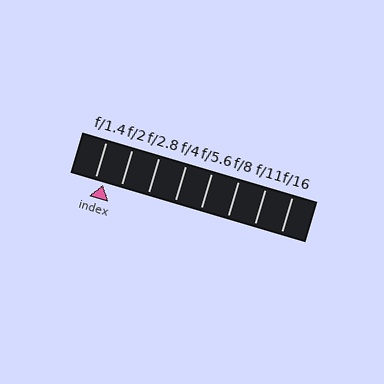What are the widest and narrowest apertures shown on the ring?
The widest aperture shown is f/1.4 and the narrowest is f/16.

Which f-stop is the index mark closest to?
The index mark is closest to f/1.4.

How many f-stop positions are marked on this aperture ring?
There are 8 f-stop positions marked.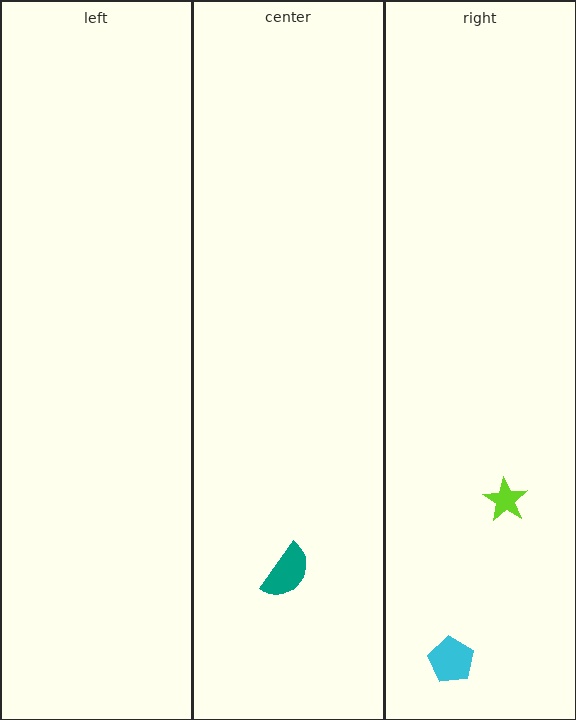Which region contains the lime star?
The right region.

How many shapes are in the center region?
1.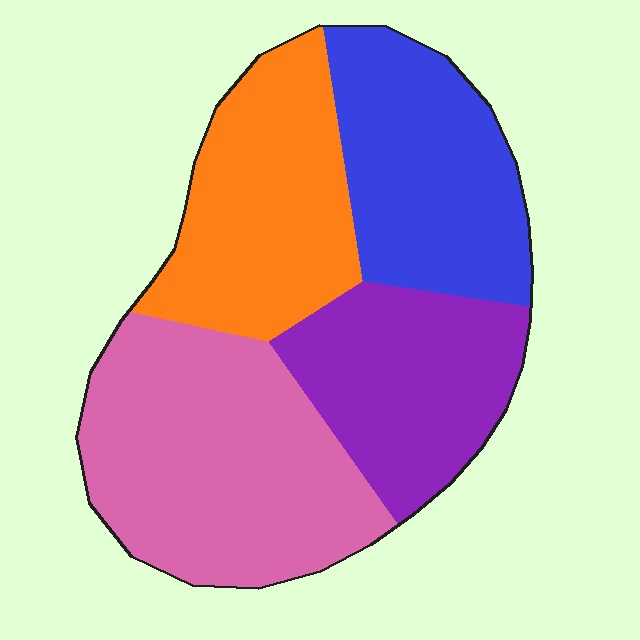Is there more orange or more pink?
Pink.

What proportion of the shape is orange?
Orange covers about 25% of the shape.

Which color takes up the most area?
Pink, at roughly 35%.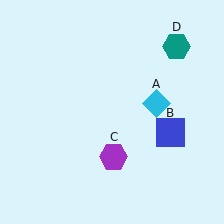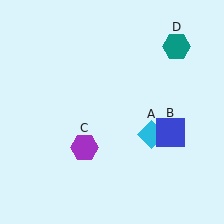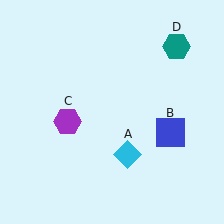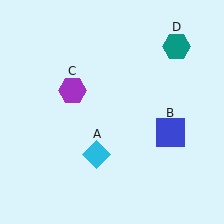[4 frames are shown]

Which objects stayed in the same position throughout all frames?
Blue square (object B) and teal hexagon (object D) remained stationary.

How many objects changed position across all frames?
2 objects changed position: cyan diamond (object A), purple hexagon (object C).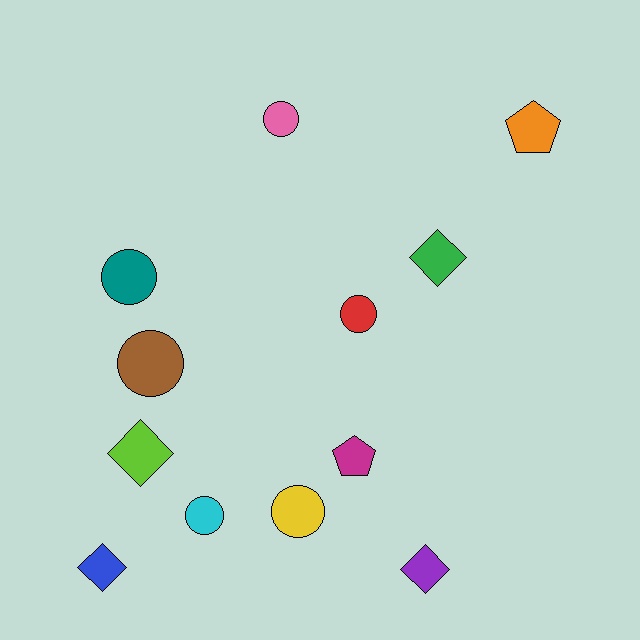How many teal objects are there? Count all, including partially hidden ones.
There is 1 teal object.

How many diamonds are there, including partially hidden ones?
There are 4 diamonds.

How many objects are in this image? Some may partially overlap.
There are 12 objects.